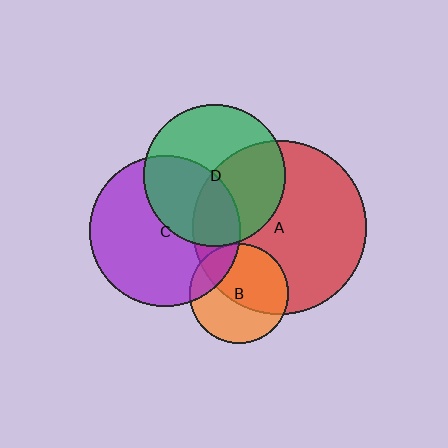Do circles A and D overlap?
Yes.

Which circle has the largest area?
Circle A (red).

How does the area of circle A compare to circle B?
Approximately 3.1 times.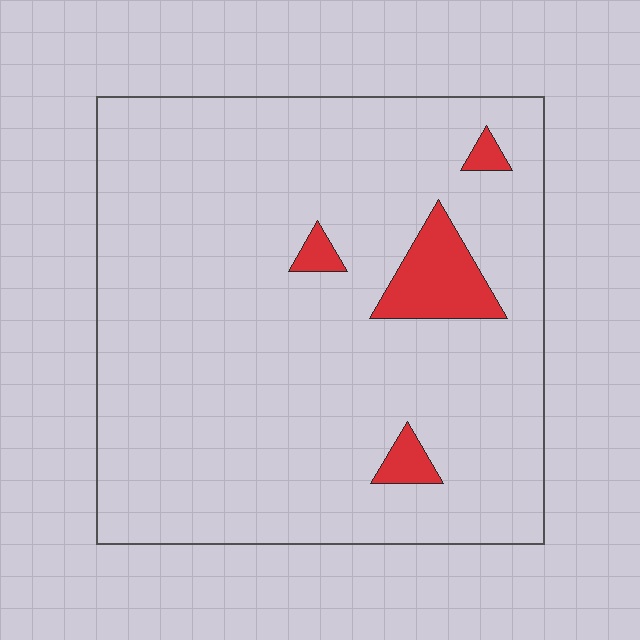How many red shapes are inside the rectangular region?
4.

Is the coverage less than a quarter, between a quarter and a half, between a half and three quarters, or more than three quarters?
Less than a quarter.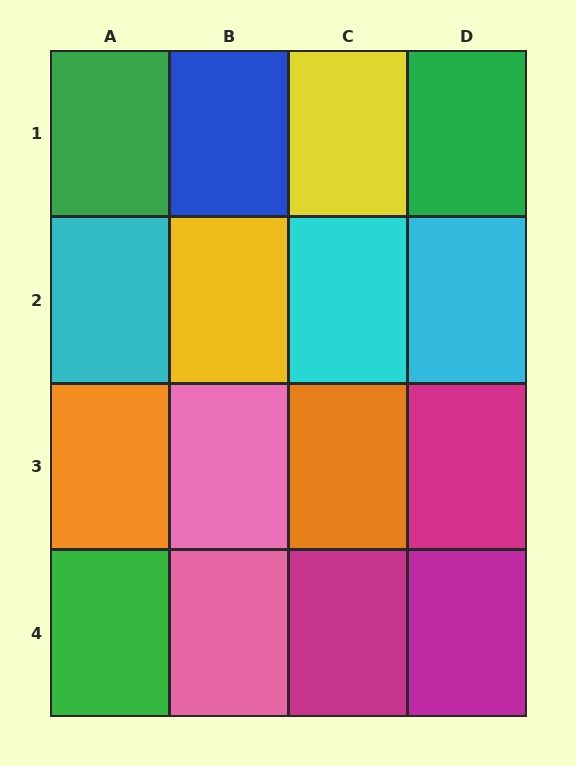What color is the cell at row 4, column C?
Magenta.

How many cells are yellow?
2 cells are yellow.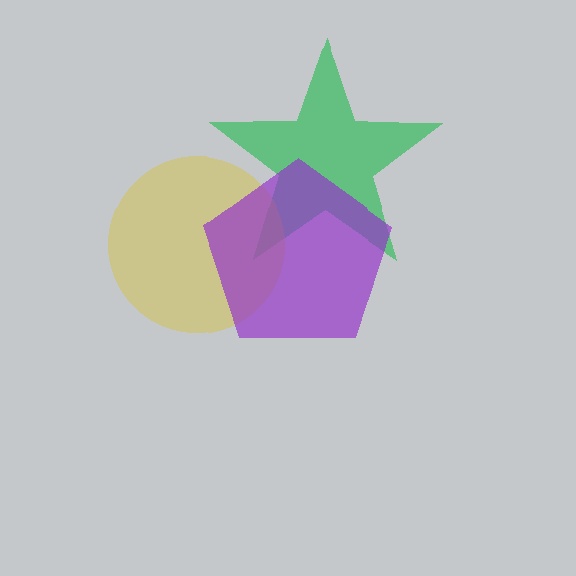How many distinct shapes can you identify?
There are 3 distinct shapes: a green star, a yellow circle, a purple pentagon.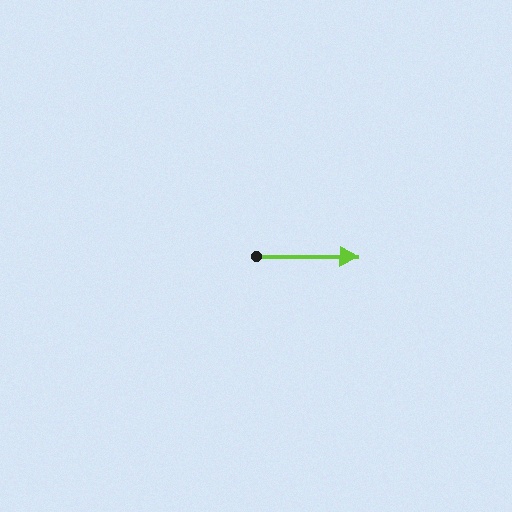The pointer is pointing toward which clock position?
Roughly 3 o'clock.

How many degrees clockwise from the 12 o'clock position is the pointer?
Approximately 90 degrees.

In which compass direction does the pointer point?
East.